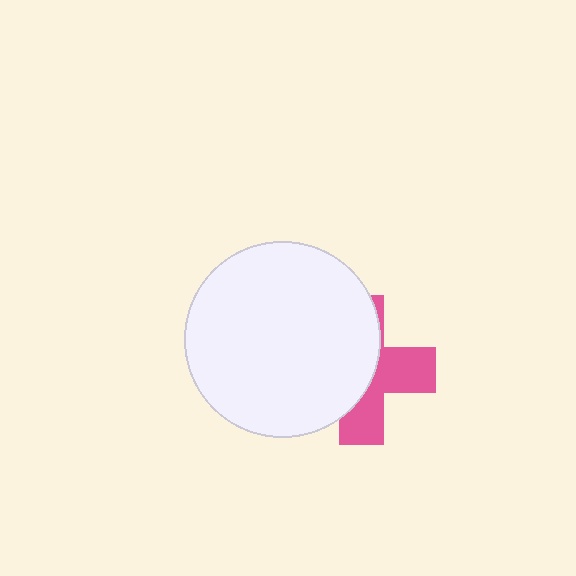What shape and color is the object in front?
The object in front is a white circle.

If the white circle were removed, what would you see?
You would see the complete pink cross.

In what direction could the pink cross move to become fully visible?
The pink cross could move right. That would shift it out from behind the white circle entirely.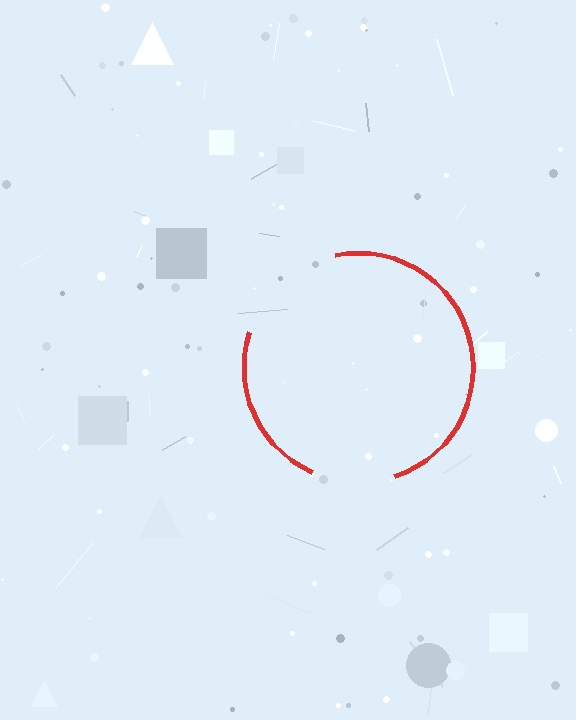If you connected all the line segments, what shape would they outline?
They would outline a circle.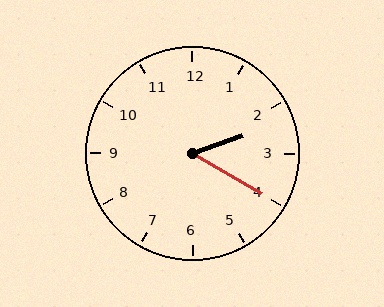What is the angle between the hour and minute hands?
Approximately 50 degrees.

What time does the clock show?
2:20.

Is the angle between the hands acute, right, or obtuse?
It is acute.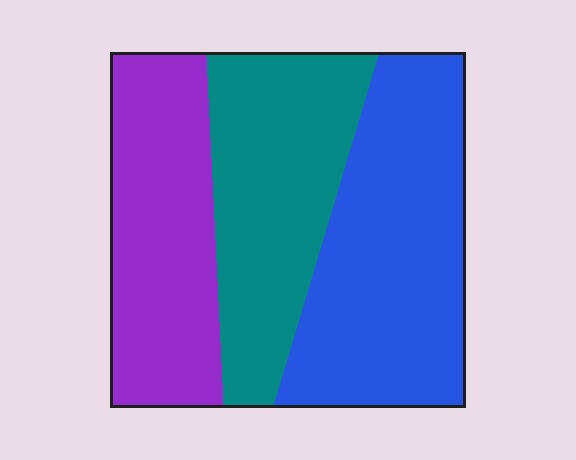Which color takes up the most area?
Blue, at roughly 40%.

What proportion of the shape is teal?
Teal takes up about one third (1/3) of the shape.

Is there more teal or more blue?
Blue.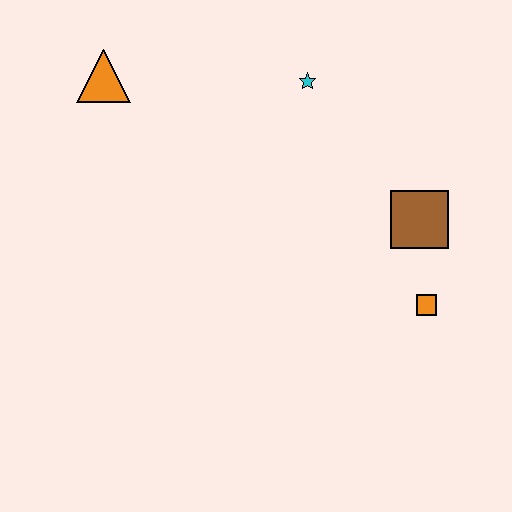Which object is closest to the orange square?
The brown square is closest to the orange square.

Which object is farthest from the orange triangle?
The orange square is farthest from the orange triangle.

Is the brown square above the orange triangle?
No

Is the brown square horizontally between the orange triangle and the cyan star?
No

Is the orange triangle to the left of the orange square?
Yes